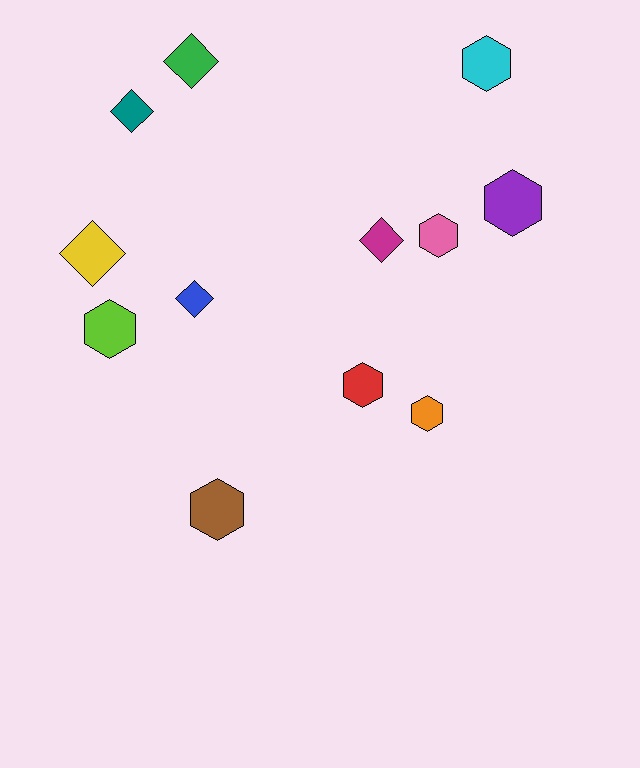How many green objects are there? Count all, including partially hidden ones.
There is 1 green object.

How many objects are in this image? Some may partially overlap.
There are 12 objects.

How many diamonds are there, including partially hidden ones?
There are 5 diamonds.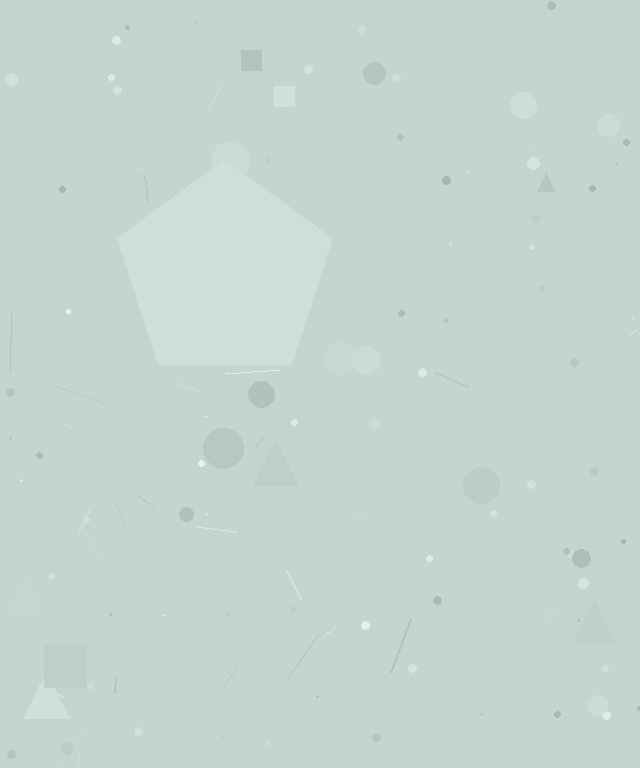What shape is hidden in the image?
A pentagon is hidden in the image.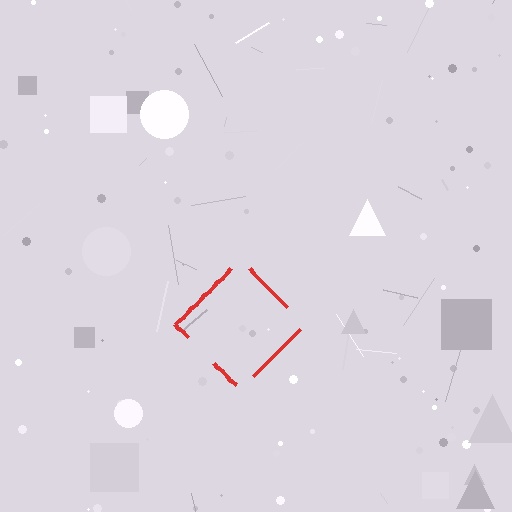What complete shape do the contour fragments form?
The contour fragments form a diamond.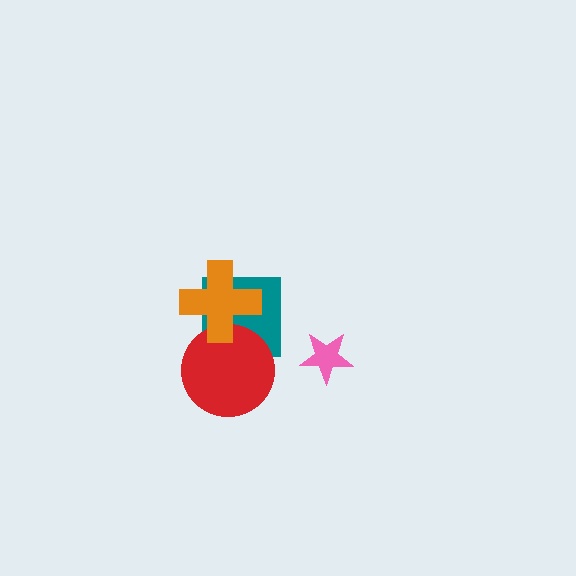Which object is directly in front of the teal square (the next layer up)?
The red circle is directly in front of the teal square.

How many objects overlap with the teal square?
2 objects overlap with the teal square.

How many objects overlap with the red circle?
2 objects overlap with the red circle.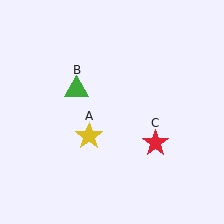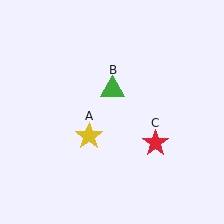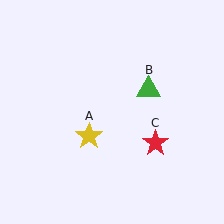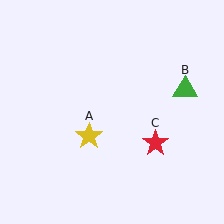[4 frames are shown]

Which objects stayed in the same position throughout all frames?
Yellow star (object A) and red star (object C) remained stationary.